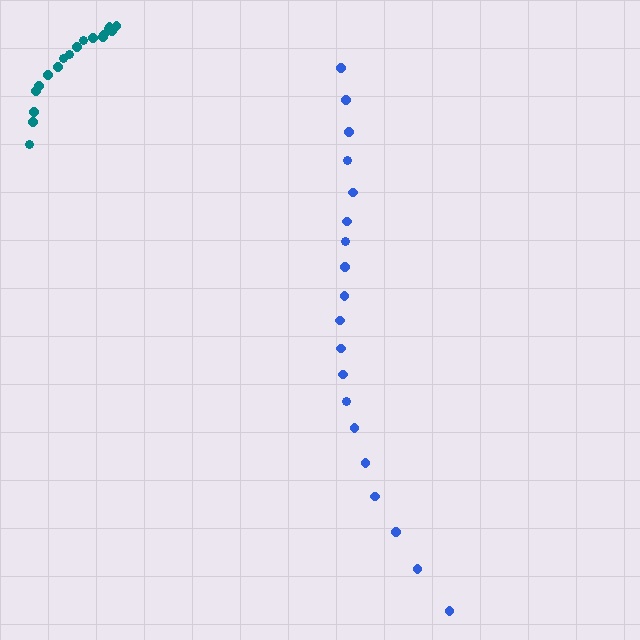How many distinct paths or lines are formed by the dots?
There are 2 distinct paths.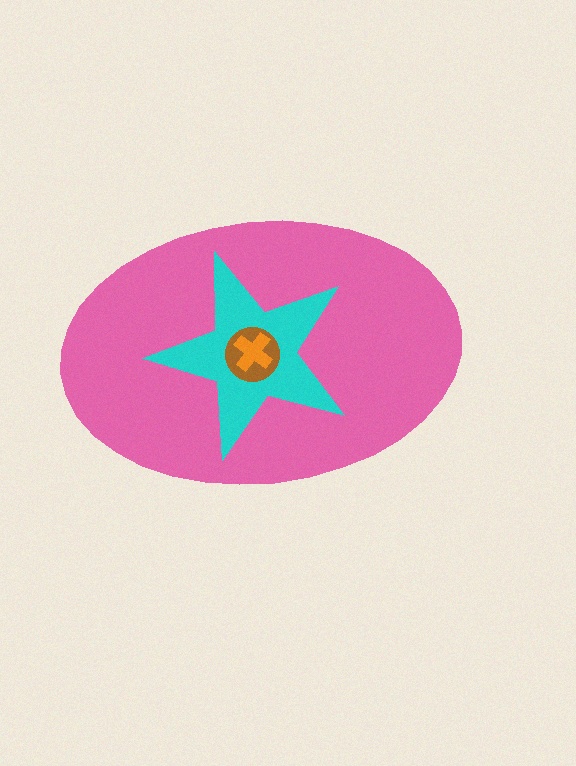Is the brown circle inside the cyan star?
Yes.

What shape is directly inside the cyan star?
The brown circle.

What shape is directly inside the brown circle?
The orange cross.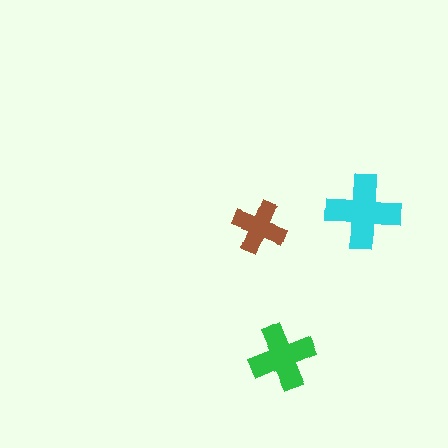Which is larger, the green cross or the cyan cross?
The cyan one.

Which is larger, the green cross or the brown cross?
The green one.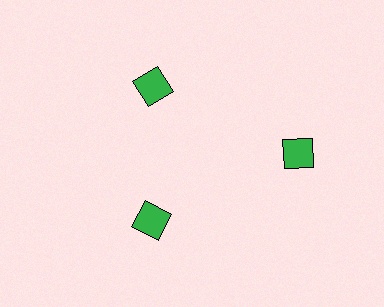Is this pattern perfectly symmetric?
No. The 3 green diamonds are arranged in a ring, but one element near the 3 o'clock position is pushed outward from the center, breaking the 3-fold rotational symmetry.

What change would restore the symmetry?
The symmetry would be restored by moving it inward, back onto the ring so that all 3 diamonds sit at equal angles and equal distance from the center.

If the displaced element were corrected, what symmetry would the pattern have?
It would have 3-fold rotational symmetry — the pattern would map onto itself every 120 degrees.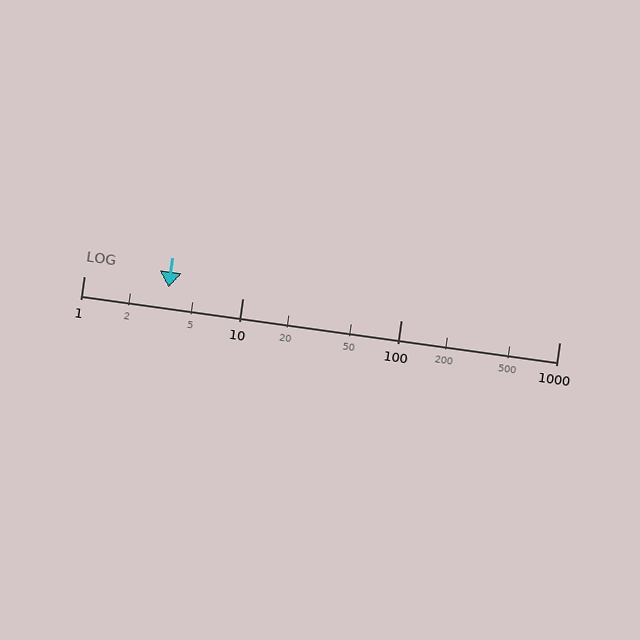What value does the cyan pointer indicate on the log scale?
The pointer indicates approximately 3.4.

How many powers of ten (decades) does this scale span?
The scale spans 3 decades, from 1 to 1000.